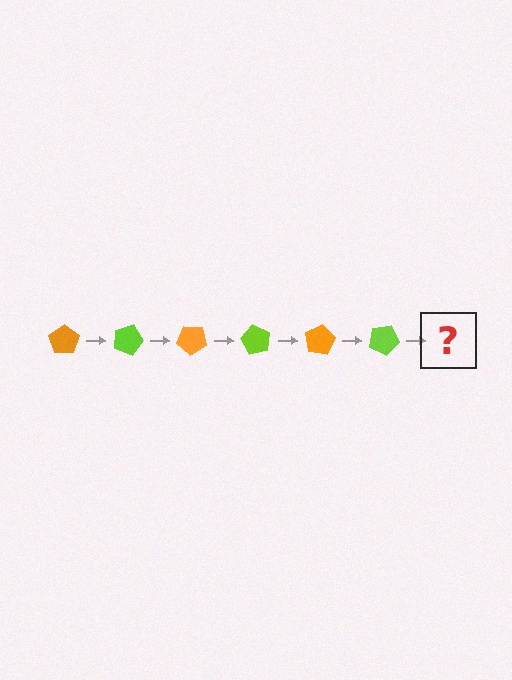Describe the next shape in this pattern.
It should be an orange pentagon, rotated 120 degrees from the start.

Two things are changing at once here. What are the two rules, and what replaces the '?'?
The two rules are that it rotates 20 degrees each step and the color cycles through orange and lime. The '?' should be an orange pentagon, rotated 120 degrees from the start.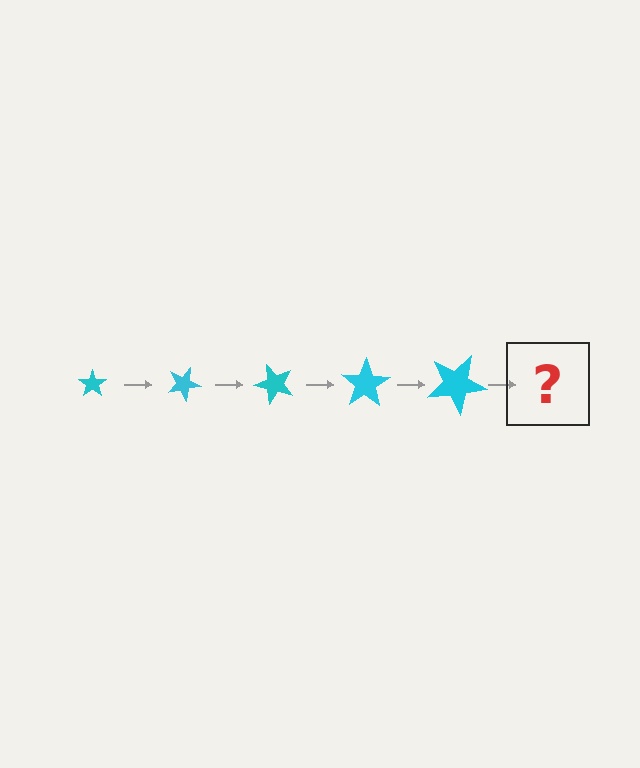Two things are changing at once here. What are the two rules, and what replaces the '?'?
The two rules are that the star grows larger each step and it rotates 25 degrees each step. The '?' should be a star, larger than the previous one and rotated 125 degrees from the start.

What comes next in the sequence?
The next element should be a star, larger than the previous one and rotated 125 degrees from the start.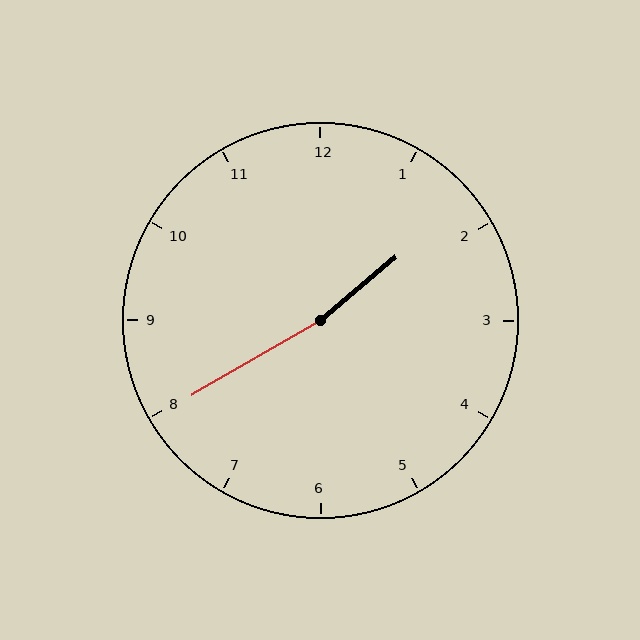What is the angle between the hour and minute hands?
Approximately 170 degrees.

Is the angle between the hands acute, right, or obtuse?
It is obtuse.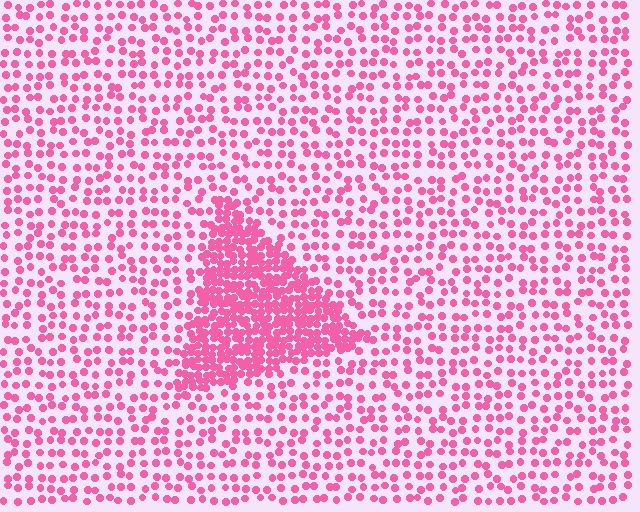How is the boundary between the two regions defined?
The boundary is defined by a change in element density (approximately 2.7x ratio). All elements are the same color, size, and shape.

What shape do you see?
I see a triangle.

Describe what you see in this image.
The image contains small pink elements arranged at two different densities. A triangle-shaped region is visible where the elements are more densely packed than the surrounding area.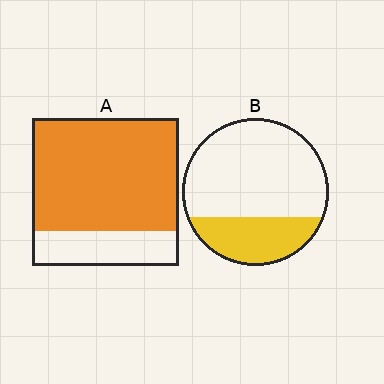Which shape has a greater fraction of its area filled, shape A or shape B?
Shape A.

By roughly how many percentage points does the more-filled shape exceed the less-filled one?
By roughly 45 percentage points (A over B).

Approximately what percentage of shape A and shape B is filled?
A is approximately 75% and B is approximately 30%.